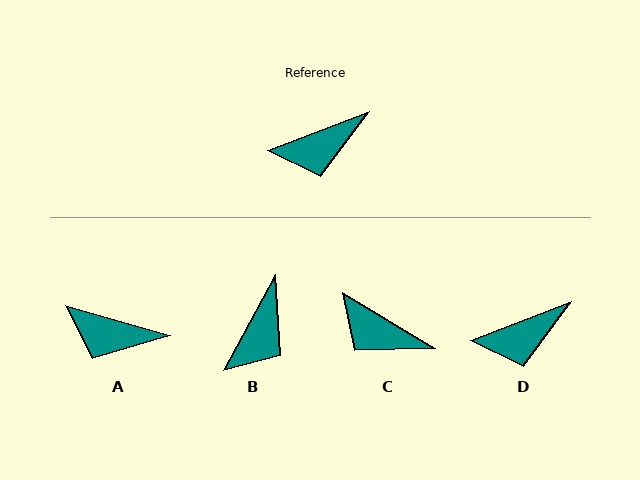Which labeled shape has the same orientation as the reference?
D.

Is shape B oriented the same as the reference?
No, it is off by about 41 degrees.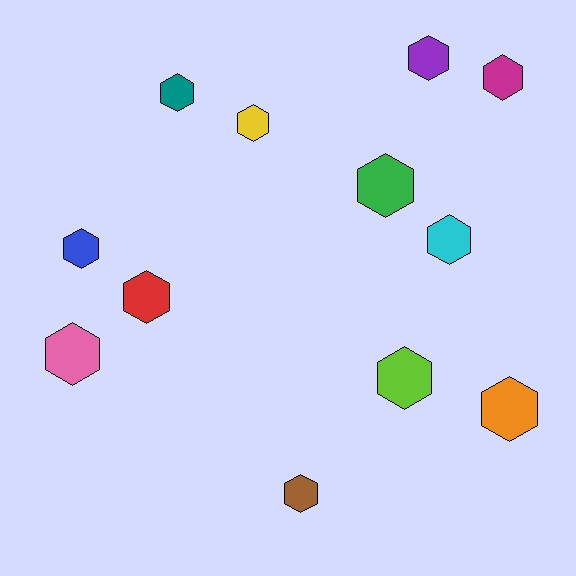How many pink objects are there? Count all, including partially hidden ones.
There is 1 pink object.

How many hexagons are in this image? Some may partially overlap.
There are 12 hexagons.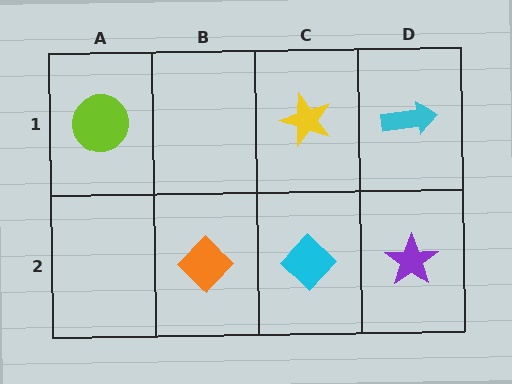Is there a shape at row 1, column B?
No, that cell is empty.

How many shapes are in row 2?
3 shapes.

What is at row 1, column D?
A cyan arrow.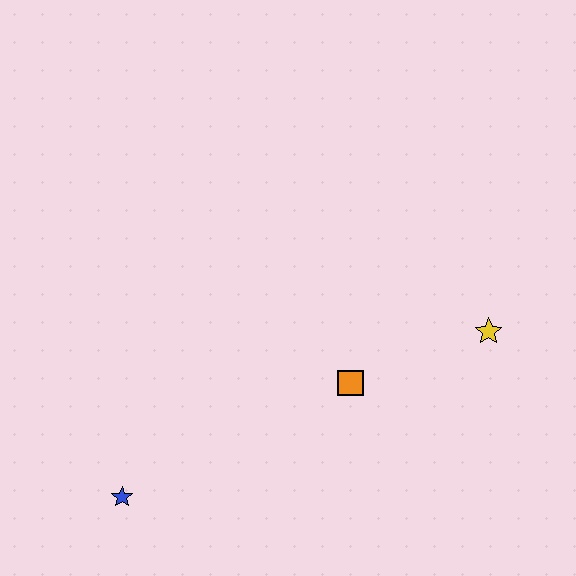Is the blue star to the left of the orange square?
Yes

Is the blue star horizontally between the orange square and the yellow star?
No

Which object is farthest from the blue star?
The yellow star is farthest from the blue star.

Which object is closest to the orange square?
The yellow star is closest to the orange square.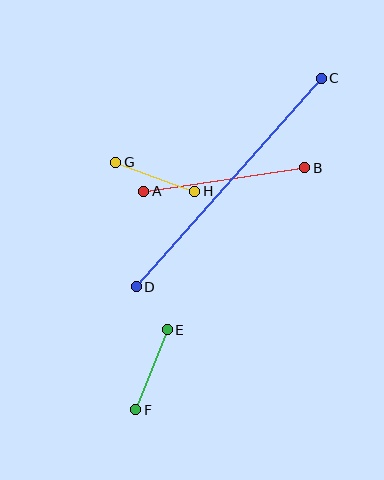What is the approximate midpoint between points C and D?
The midpoint is at approximately (229, 182) pixels.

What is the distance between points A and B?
The distance is approximately 163 pixels.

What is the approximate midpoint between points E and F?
The midpoint is at approximately (152, 370) pixels.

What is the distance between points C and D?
The distance is approximately 279 pixels.